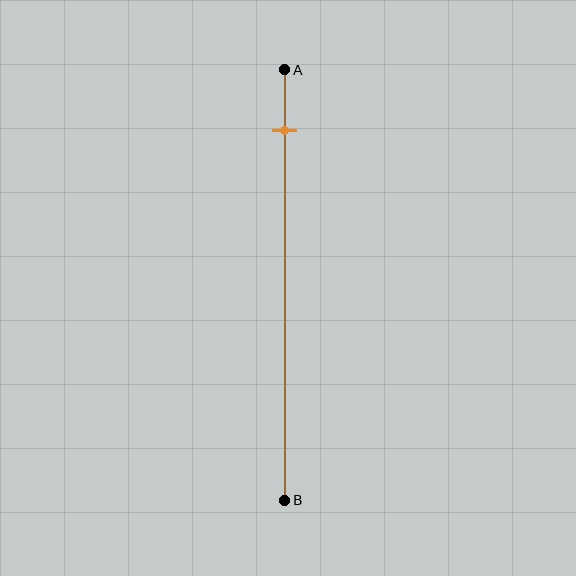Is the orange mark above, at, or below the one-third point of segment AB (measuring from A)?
The orange mark is above the one-third point of segment AB.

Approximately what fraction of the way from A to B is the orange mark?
The orange mark is approximately 15% of the way from A to B.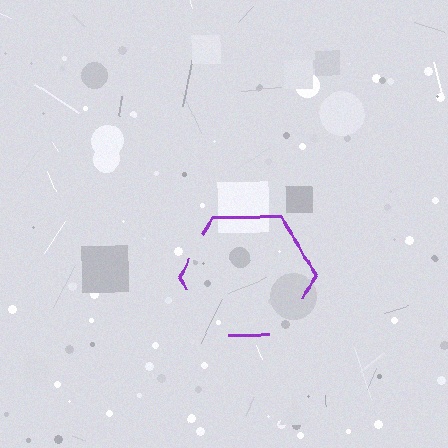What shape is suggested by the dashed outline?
The dashed outline suggests a hexagon.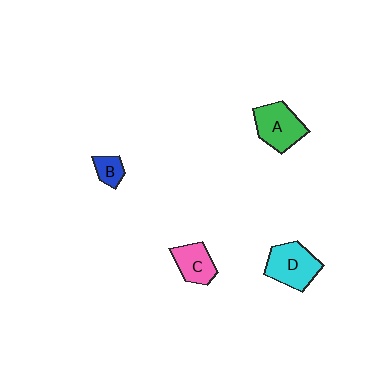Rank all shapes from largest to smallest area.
From largest to smallest: D (cyan), A (green), C (pink), B (blue).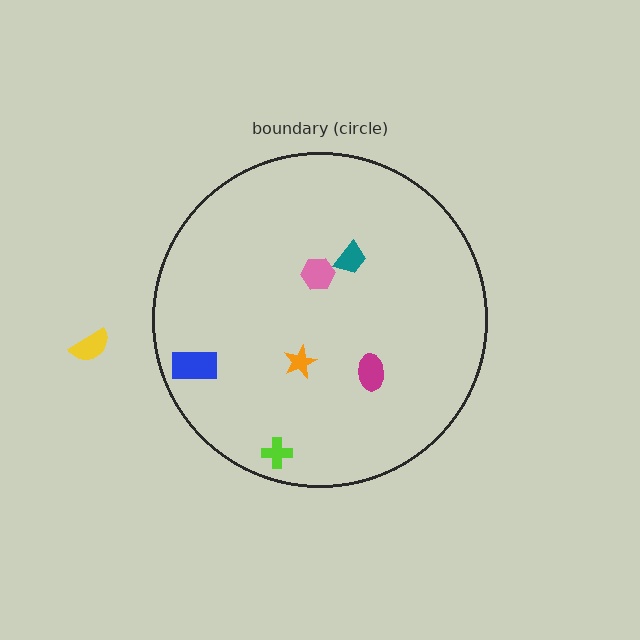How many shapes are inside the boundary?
6 inside, 1 outside.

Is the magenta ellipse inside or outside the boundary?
Inside.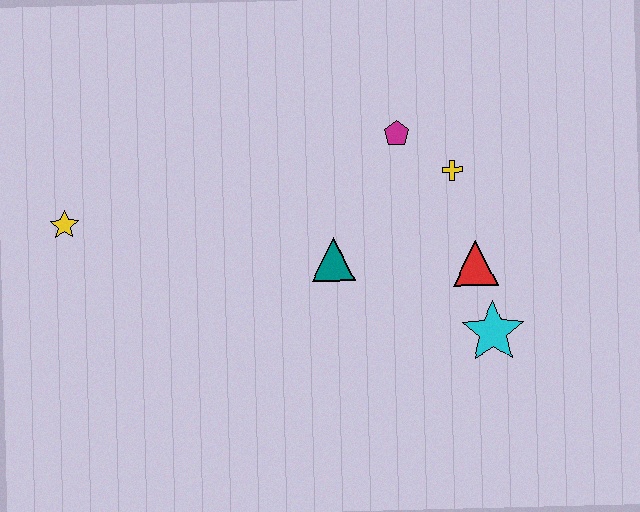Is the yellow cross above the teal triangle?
Yes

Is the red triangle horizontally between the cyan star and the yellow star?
Yes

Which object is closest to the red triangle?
The cyan star is closest to the red triangle.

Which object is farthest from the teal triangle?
The yellow star is farthest from the teal triangle.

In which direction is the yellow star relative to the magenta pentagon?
The yellow star is to the left of the magenta pentagon.